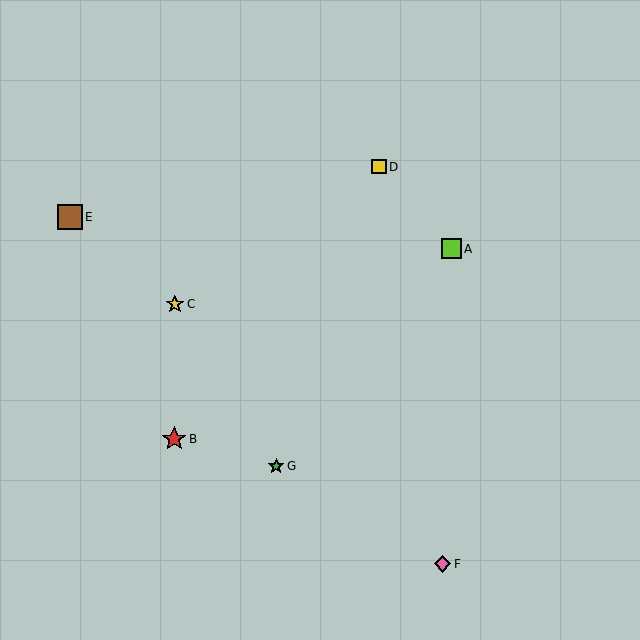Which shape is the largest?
The brown square (labeled E) is the largest.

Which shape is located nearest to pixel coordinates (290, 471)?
The green star (labeled G) at (276, 466) is nearest to that location.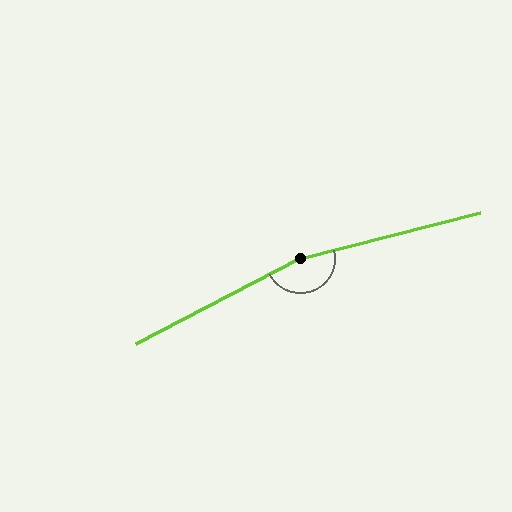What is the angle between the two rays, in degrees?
Approximately 167 degrees.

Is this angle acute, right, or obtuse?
It is obtuse.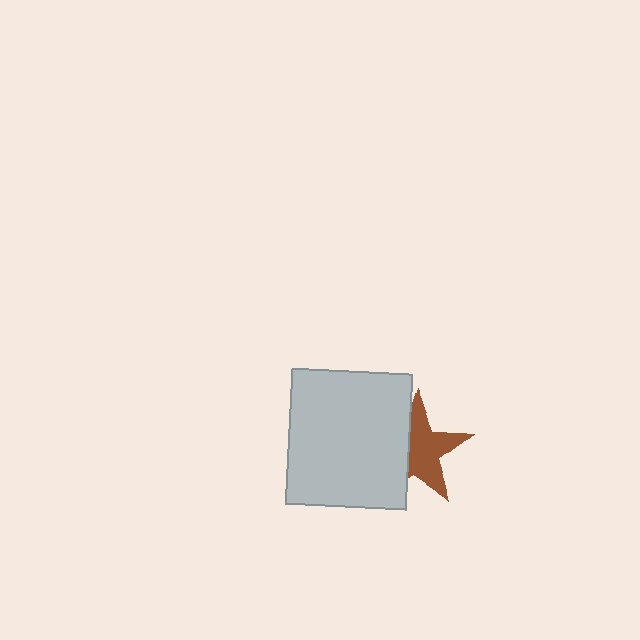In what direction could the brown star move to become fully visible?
The brown star could move right. That would shift it out from behind the light gray rectangle entirely.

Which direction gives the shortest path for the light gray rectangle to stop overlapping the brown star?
Moving left gives the shortest separation.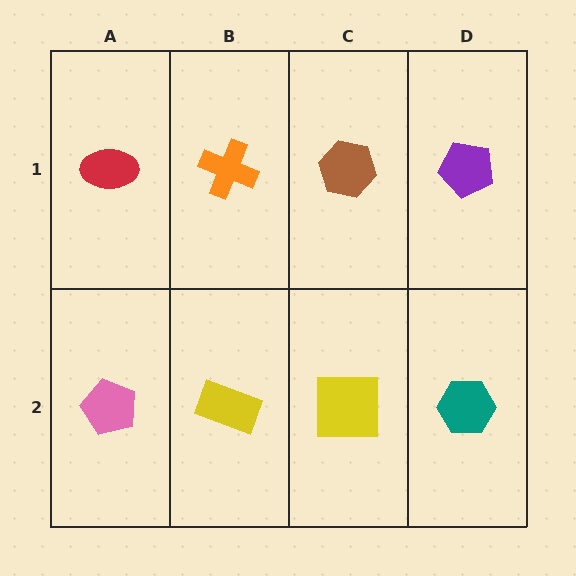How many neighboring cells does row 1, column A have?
2.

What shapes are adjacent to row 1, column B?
A yellow rectangle (row 2, column B), a red ellipse (row 1, column A), a brown hexagon (row 1, column C).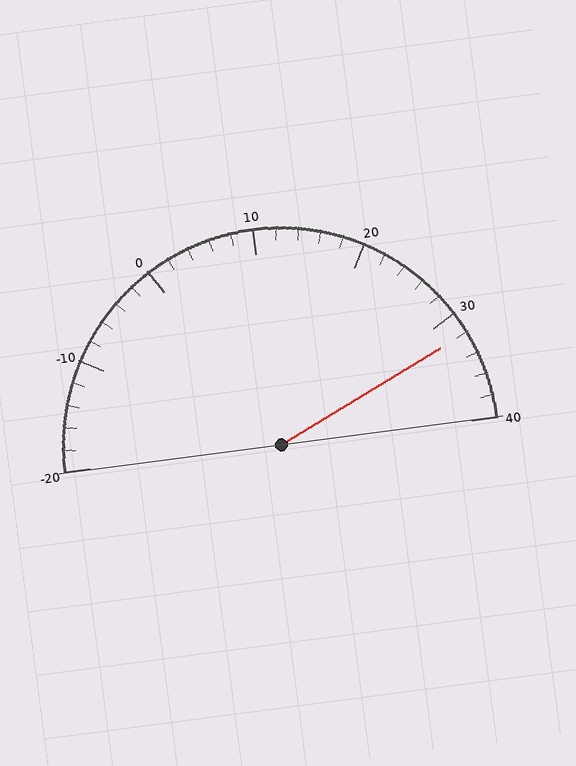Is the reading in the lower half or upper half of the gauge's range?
The reading is in the upper half of the range (-20 to 40).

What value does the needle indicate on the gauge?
The needle indicates approximately 32.